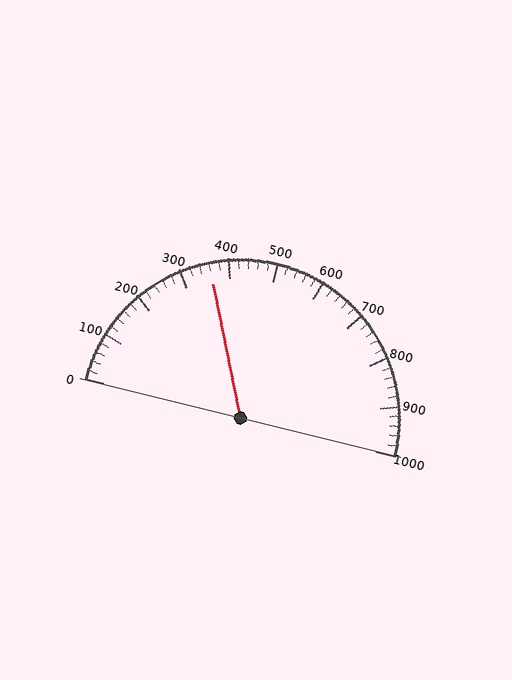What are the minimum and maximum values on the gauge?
The gauge ranges from 0 to 1000.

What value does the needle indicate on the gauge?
The needle indicates approximately 360.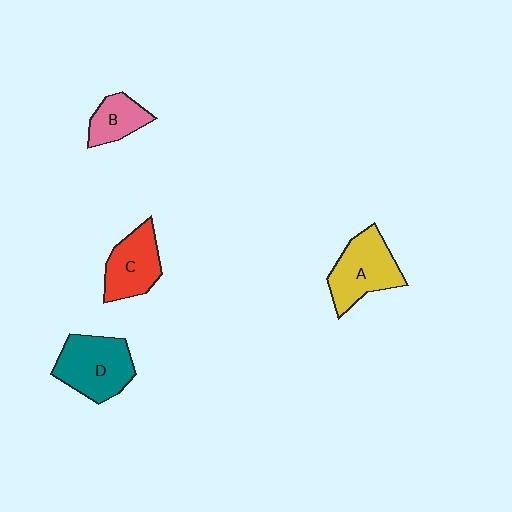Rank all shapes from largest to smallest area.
From largest to smallest: D (teal), A (yellow), C (red), B (pink).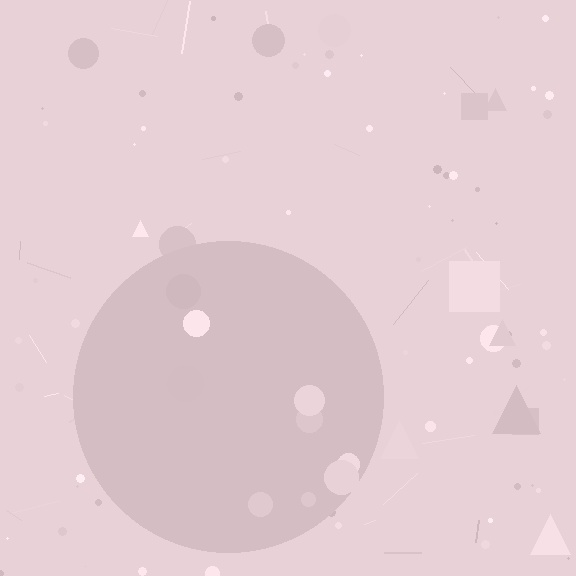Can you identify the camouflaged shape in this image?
The camouflaged shape is a circle.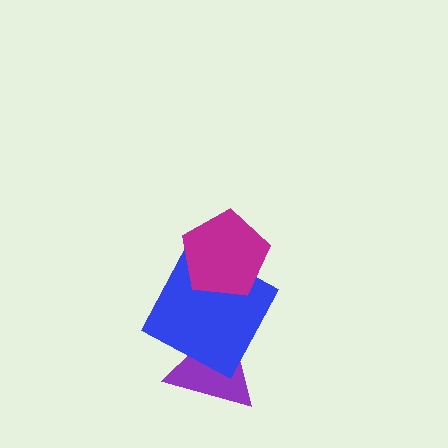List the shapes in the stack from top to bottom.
From top to bottom: the magenta pentagon, the blue square, the purple triangle.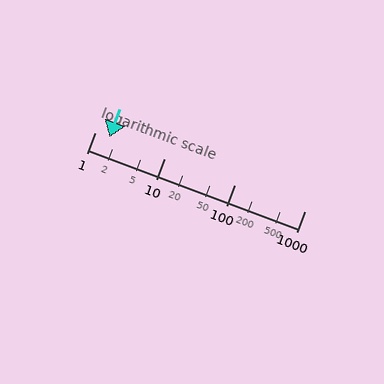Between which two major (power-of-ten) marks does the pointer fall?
The pointer is between 1 and 10.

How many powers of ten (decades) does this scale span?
The scale spans 3 decades, from 1 to 1000.